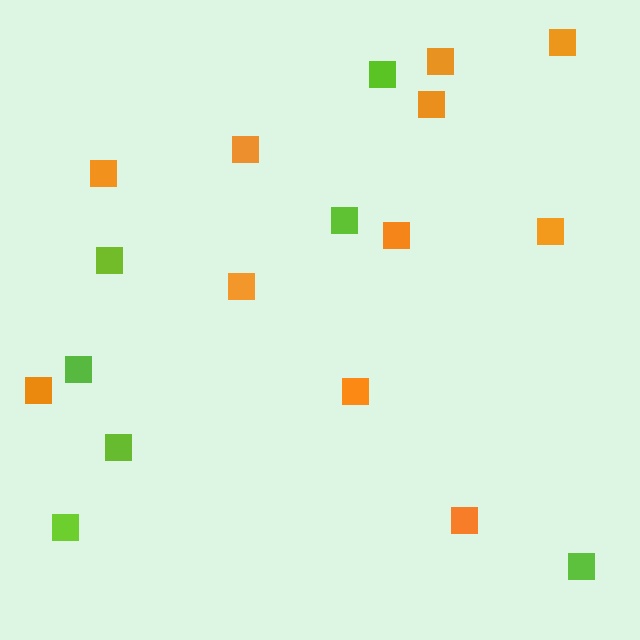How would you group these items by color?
There are 2 groups: one group of orange squares (11) and one group of lime squares (7).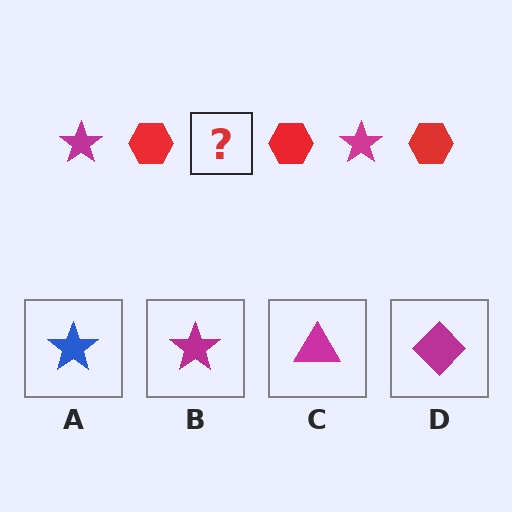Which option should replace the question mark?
Option B.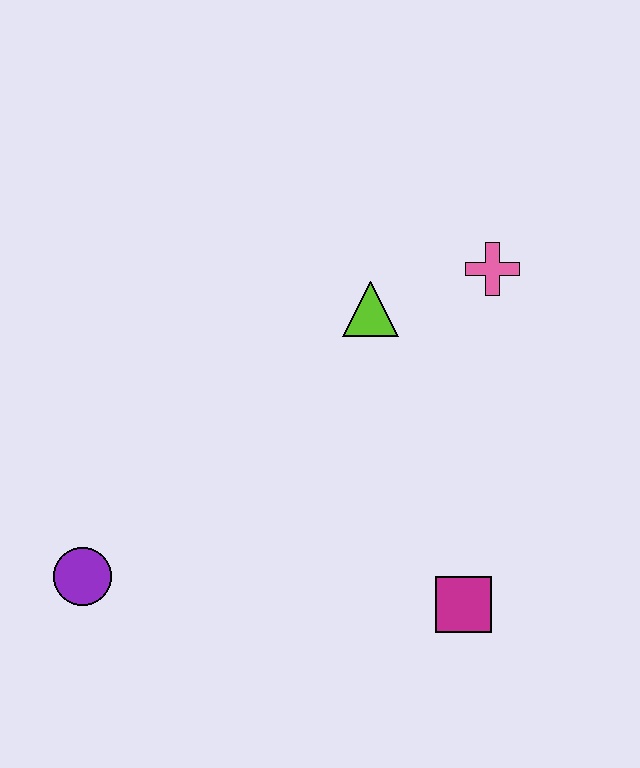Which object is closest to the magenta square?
The lime triangle is closest to the magenta square.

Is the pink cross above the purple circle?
Yes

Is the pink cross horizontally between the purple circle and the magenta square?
No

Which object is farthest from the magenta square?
The purple circle is farthest from the magenta square.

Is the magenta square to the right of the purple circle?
Yes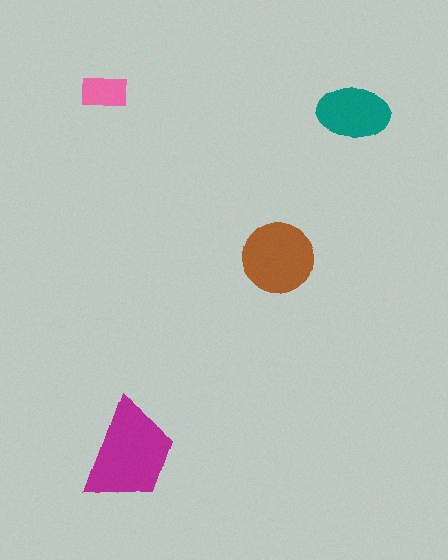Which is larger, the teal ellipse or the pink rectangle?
The teal ellipse.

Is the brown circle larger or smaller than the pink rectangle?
Larger.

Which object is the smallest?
The pink rectangle.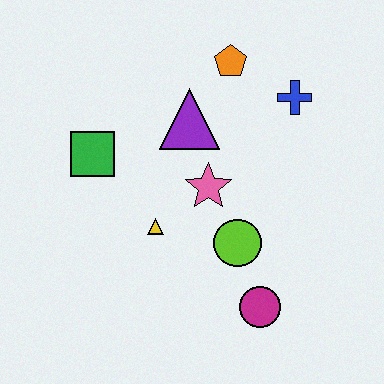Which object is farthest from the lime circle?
The orange pentagon is farthest from the lime circle.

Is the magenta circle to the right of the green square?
Yes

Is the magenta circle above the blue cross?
No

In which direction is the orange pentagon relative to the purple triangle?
The orange pentagon is above the purple triangle.